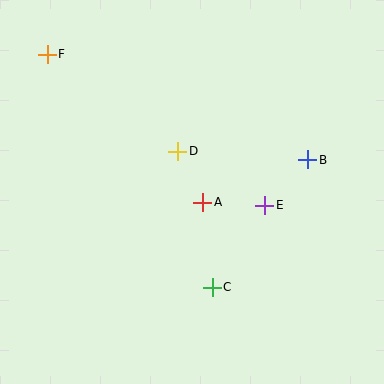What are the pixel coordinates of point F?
Point F is at (47, 54).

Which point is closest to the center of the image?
Point A at (203, 202) is closest to the center.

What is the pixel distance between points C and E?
The distance between C and E is 97 pixels.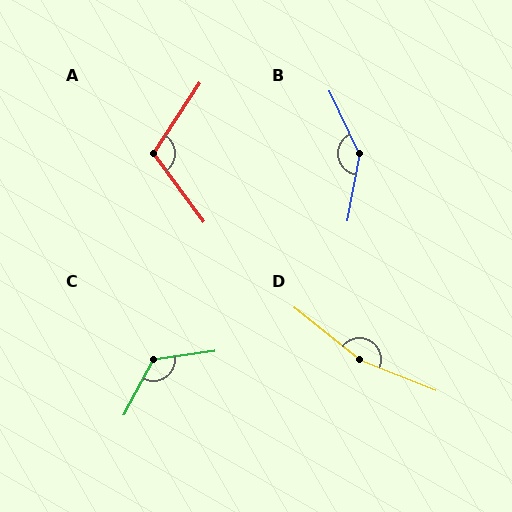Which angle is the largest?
D, at approximately 163 degrees.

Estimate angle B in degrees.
Approximately 144 degrees.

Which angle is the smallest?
A, at approximately 110 degrees.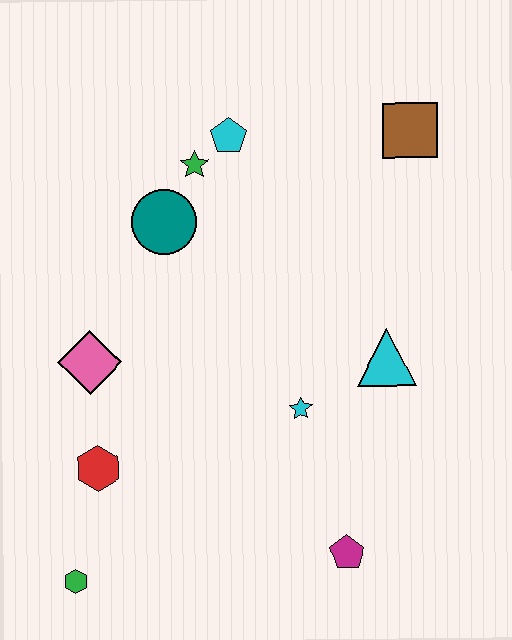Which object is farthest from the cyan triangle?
The green hexagon is farthest from the cyan triangle.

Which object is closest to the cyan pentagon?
The green star is closest to the cyan pentagon.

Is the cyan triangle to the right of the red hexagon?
Yes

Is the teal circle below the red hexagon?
No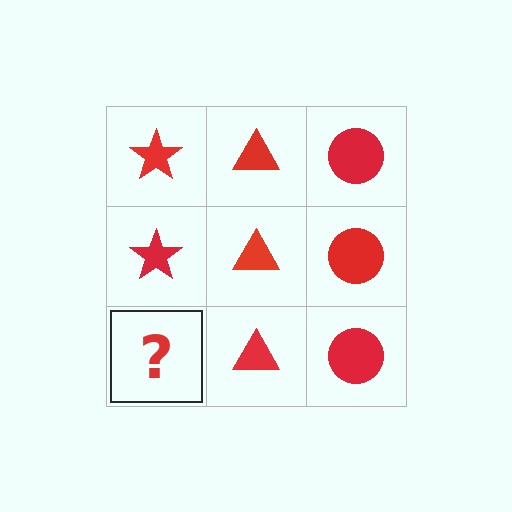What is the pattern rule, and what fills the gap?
The rule is that each column has a consistent shape. The gap should be filled with a red star.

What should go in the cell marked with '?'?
The missing cell should contain a red star.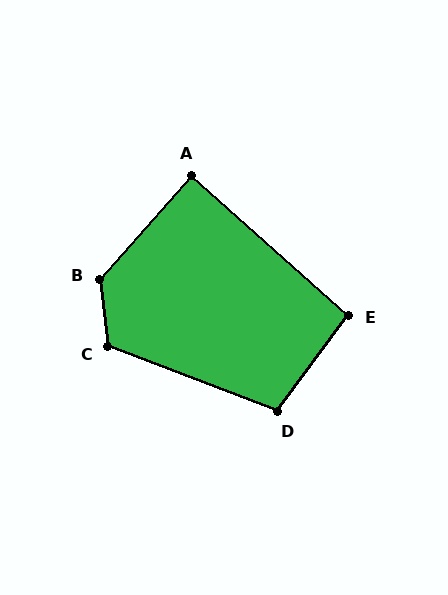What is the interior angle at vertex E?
Approximately 95 degrees (obtuse).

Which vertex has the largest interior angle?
B, at approximately 131 degrees.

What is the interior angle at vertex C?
Approximately 118 degrees (obtuse).